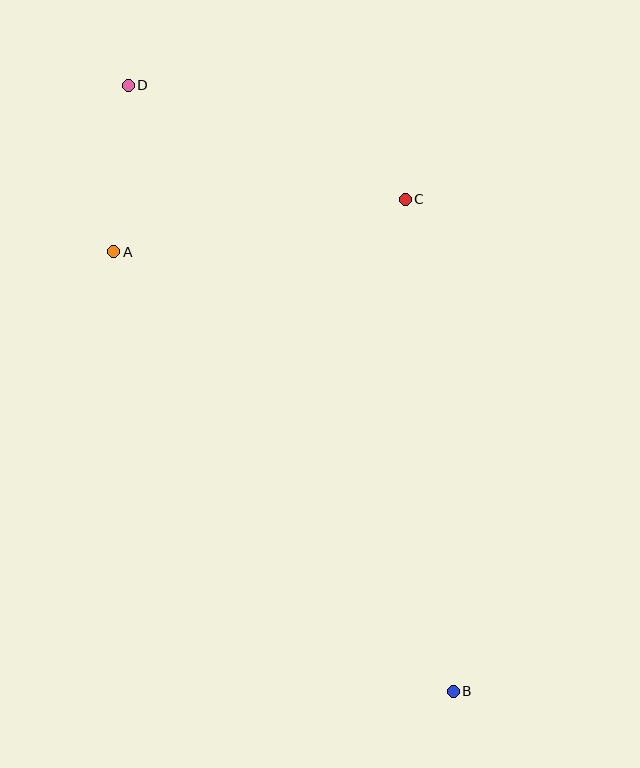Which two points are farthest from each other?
Points B and D are farthest from each other.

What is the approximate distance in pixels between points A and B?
The distance between A and B is approximately 555 pixels.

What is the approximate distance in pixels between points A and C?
The distance between A and C is approximately 296 pixels.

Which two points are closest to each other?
Points A and D are closest to each other.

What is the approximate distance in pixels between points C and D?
The distance between C and D is approximately 299 pixels.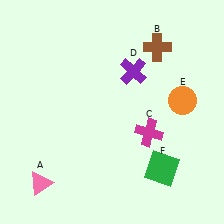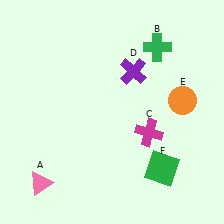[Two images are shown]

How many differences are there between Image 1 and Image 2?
There is 1 difference between the two images.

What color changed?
The cross (B) changed from brown in Image 1 to green in Image 2.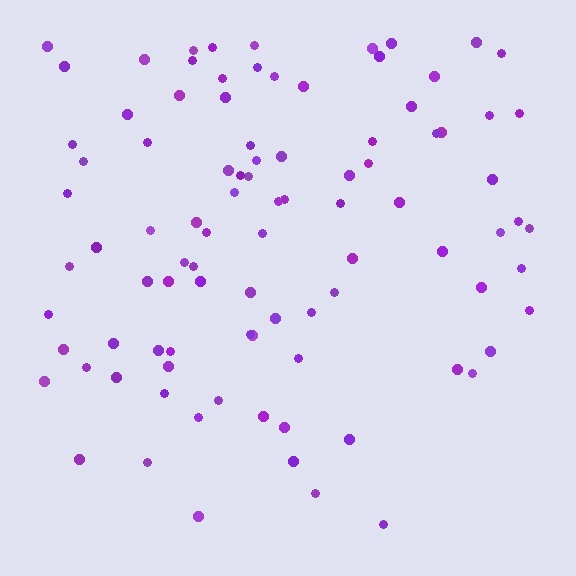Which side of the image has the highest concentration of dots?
The top.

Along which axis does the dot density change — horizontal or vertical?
Vertical.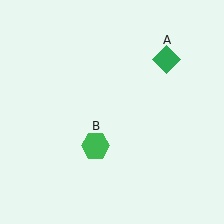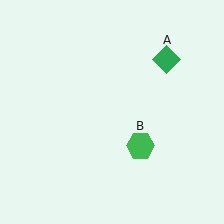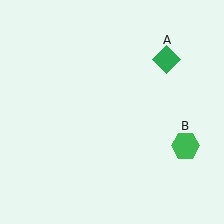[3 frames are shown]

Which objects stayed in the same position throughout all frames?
Green diamond (object A) remained stationary.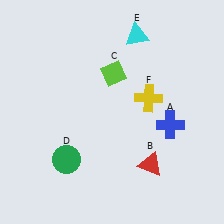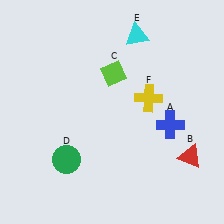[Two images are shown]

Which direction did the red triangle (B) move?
The red triangle (B) moved right.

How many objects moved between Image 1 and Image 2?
1 object moved between the two images.